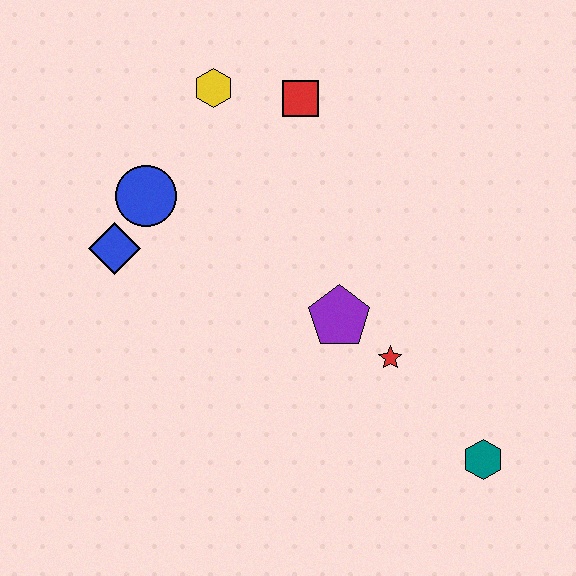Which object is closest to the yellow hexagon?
The red square is closest to the yellow hexagon.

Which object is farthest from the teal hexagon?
The yellow hexagon is farthest from the teal hexagon.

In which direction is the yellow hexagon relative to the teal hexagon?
The yellow hexagon is above the teal hexagon.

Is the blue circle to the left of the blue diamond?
No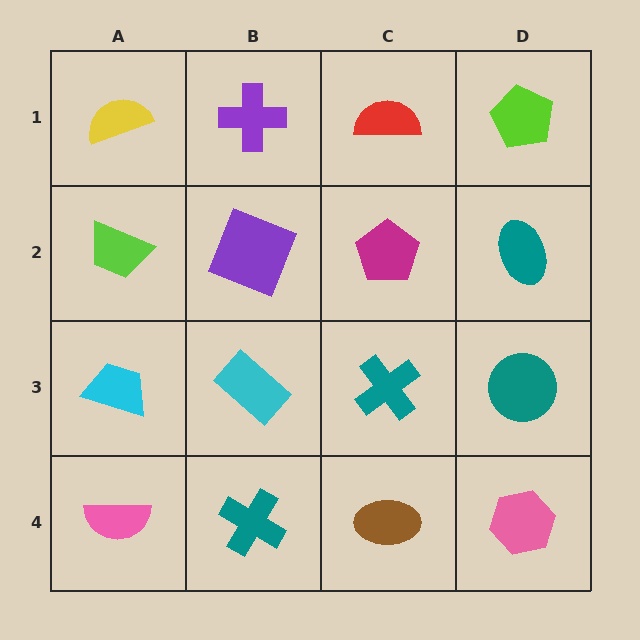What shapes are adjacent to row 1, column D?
A teal ellipse (row 2, column D), a red semicircle (row 1, column C).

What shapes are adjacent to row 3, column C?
A magenta pentagon (row 2, column C), a brown ellipse (row 4, column C), a cyan rectangle (row 3, column B), a teal circle (row 3, column D).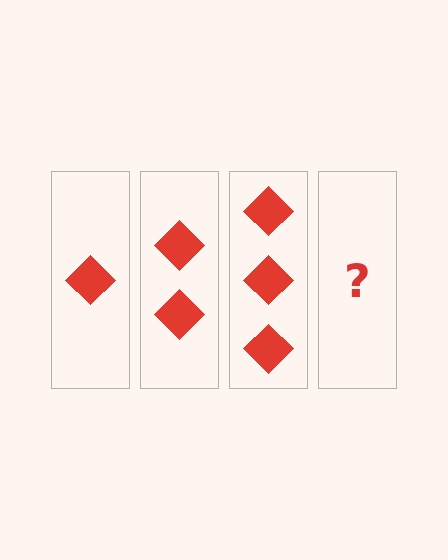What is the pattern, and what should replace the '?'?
The pattern is that each step adds one more diamond. The '?' should be 4 diamonds.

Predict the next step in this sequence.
The next step is 4 diamonds.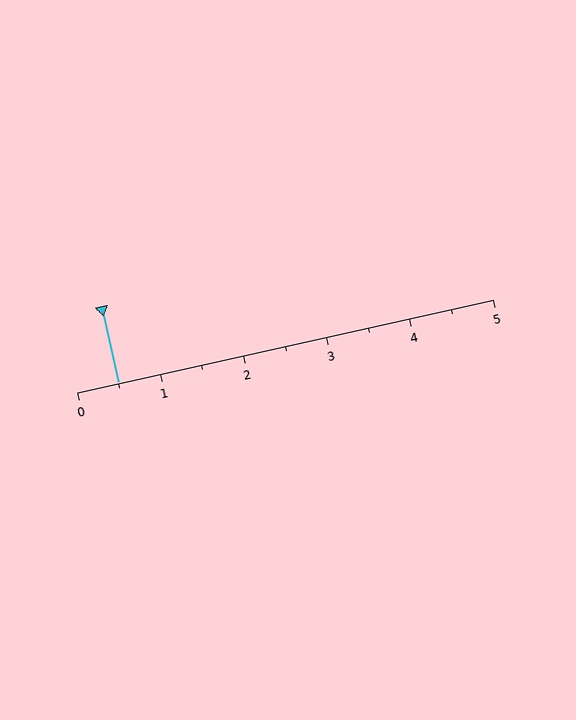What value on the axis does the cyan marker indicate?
The marker indicates approximately 0.5.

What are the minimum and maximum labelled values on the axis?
The axis runs from 0 to 5.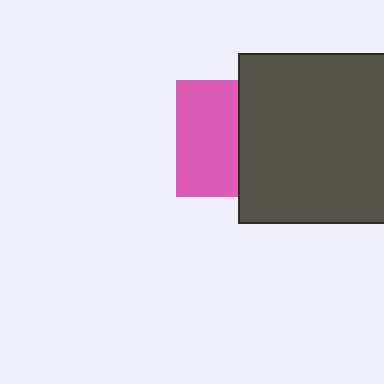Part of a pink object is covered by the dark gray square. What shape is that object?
It is a square.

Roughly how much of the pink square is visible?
About half of it is visible (roughly 53%).